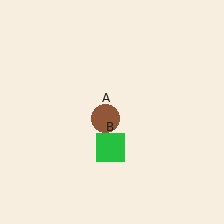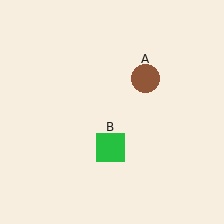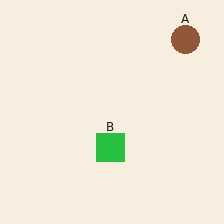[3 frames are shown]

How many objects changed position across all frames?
1 object changed position: brown circle (object A).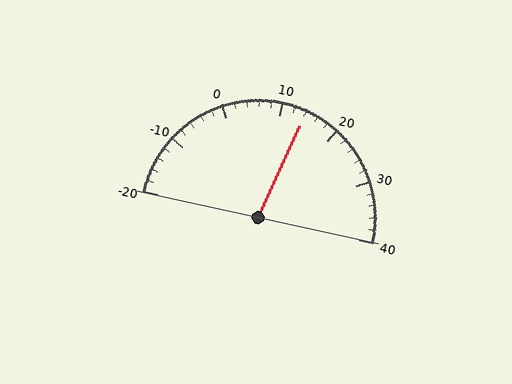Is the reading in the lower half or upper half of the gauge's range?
The reading is in the upper half of the range (-20 to 40).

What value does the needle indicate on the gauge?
The needle indicates approximately 14.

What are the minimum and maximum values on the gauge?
The gauge ranges from -20 to 40.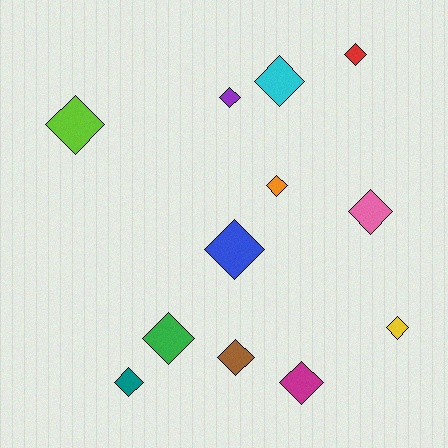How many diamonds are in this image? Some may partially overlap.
There are 12 diamonds.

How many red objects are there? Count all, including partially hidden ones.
There is 1 red object.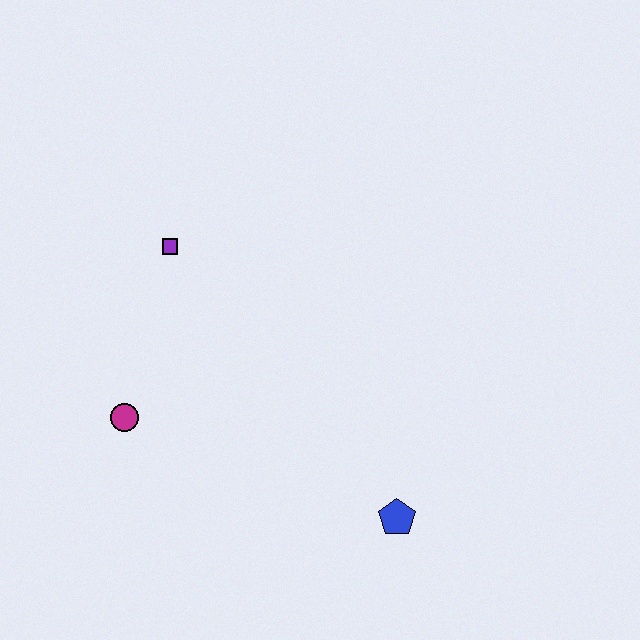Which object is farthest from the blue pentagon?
The purple square is farthest from the blue pentagon.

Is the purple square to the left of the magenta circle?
No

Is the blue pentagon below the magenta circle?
Yes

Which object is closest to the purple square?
The magenta circle is closest to the purple square.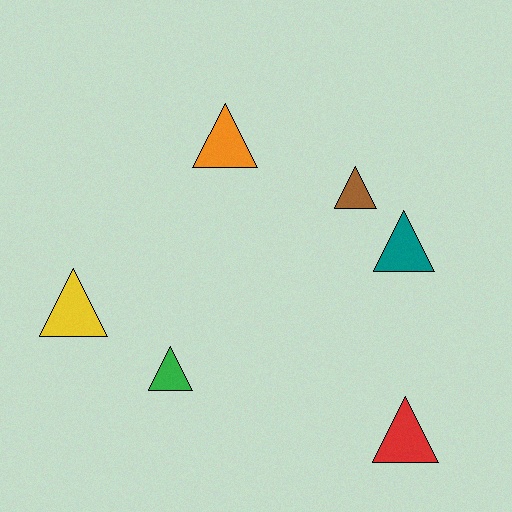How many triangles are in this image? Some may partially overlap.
There are 6 triangles.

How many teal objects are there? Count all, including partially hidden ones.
There is 1 teal object.